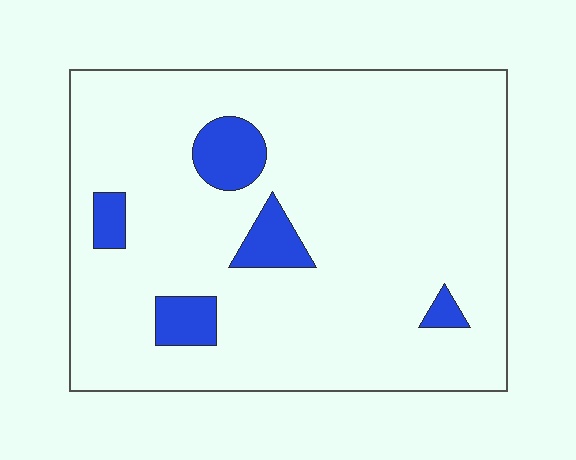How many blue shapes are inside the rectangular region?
5.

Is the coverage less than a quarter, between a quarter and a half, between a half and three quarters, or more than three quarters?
Less than a quarter.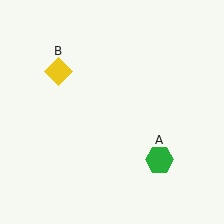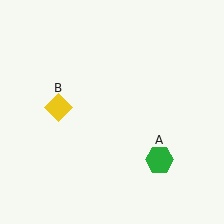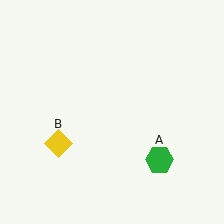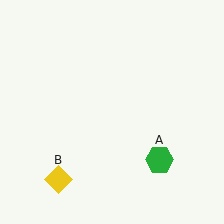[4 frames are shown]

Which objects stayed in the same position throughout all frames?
Green hexagon (object A) remained stationary.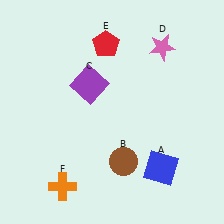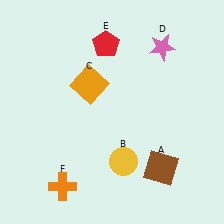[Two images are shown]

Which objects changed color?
A changed from blue to brown. B changed from brown to yellow. C changed from purple to orange.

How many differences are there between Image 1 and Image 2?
There are 3 differences between the two images.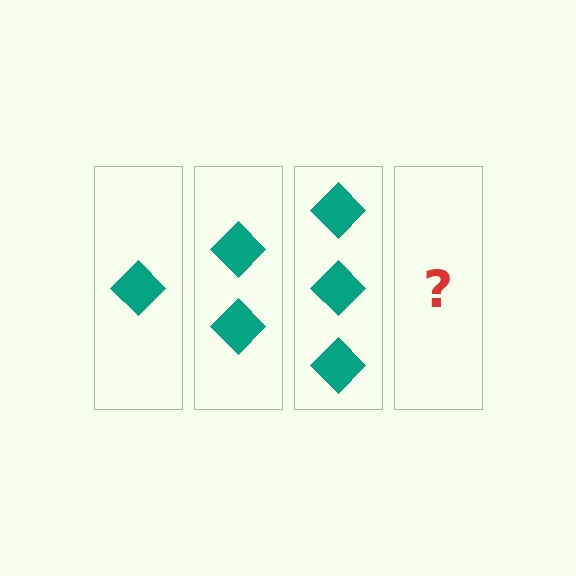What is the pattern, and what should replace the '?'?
The pattern is that each step adds one more diamond. The '?' should be 4 diamonds.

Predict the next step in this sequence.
The next step is 4 diamonds.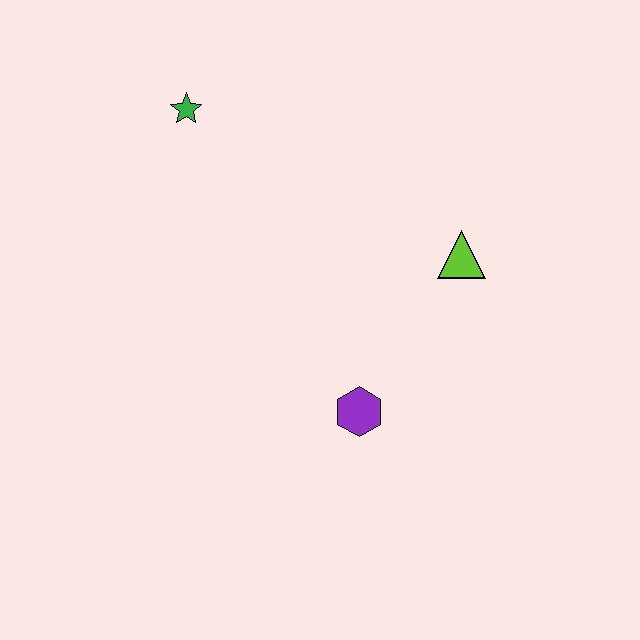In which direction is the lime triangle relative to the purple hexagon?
The lime triangle is above the purple hexagon.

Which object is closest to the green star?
The lime triangle is closest to the green star.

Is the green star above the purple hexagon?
Yes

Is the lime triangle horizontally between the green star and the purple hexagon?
No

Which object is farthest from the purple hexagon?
The green star is farthest from the purple hexagon.